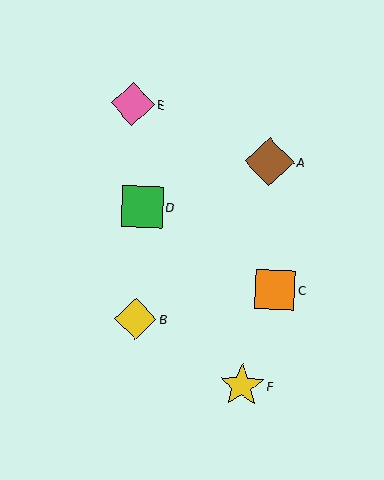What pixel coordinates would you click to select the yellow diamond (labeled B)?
Click at (136, 319) to select the yellow diamond B.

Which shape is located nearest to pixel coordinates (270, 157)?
The brown diamond (labeled A) at (270, 162) is nearest to that location.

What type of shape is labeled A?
Shape A is a brown diamond.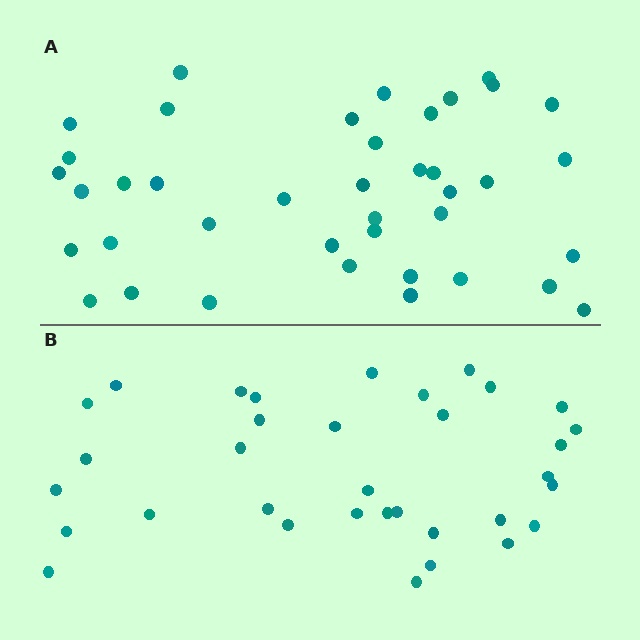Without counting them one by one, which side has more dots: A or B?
Region A (the top region) has more dots.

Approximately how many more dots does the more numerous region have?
Region A has about 6 more dots than region B.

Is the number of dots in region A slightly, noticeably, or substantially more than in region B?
Region A has only slightly more — the two regions are fairly close. The ratio is roughly 1.2 to 1.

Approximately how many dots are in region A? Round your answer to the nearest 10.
About 40 dots.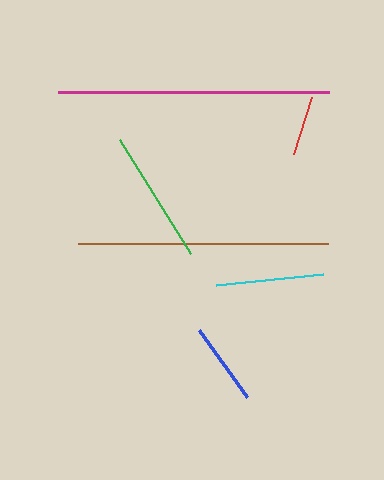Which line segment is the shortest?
The red line is the shortest at approximately 60 pixels.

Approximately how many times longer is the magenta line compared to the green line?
The magenta line is approximately 2.0 times the length of the green line.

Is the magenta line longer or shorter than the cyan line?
The magenta line is longer than the cyan line.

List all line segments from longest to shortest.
From longest to shortest: magenta, brown, green, cyan, blue, red.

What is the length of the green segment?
The green segment is approximately 134 pixels long.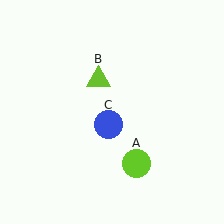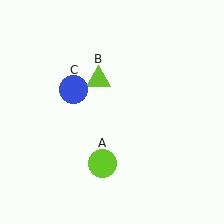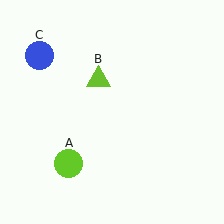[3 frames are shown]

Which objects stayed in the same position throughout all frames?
Lime triangle (object B) remained stationary.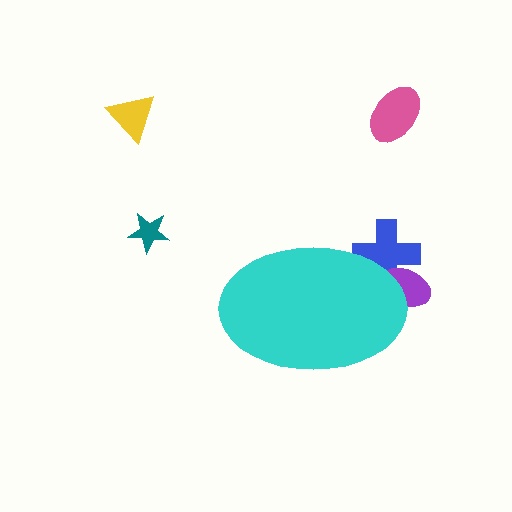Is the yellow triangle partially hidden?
No, the yellow triangle is fully visible.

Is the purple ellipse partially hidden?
Yes, the purple ellipse is partially hidden behind the cyan ellipse.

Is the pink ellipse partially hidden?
No, the pink ellipse is fully visible.